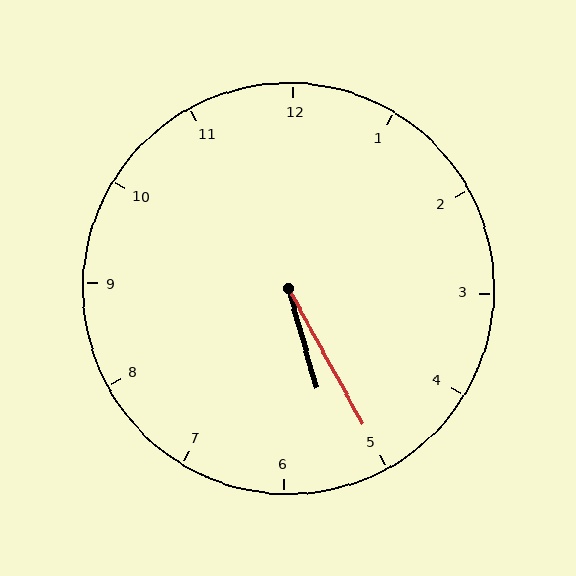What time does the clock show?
5:25.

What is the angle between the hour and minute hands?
Approximately 12 degrees.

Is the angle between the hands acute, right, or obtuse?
It is acute.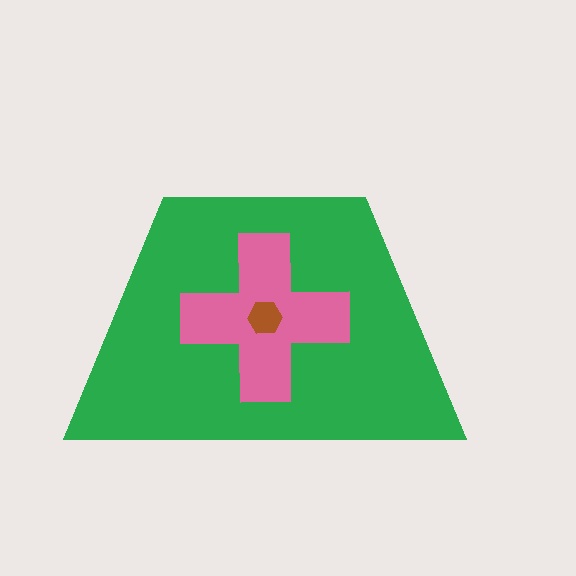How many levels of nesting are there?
3.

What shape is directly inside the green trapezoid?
The pink cross.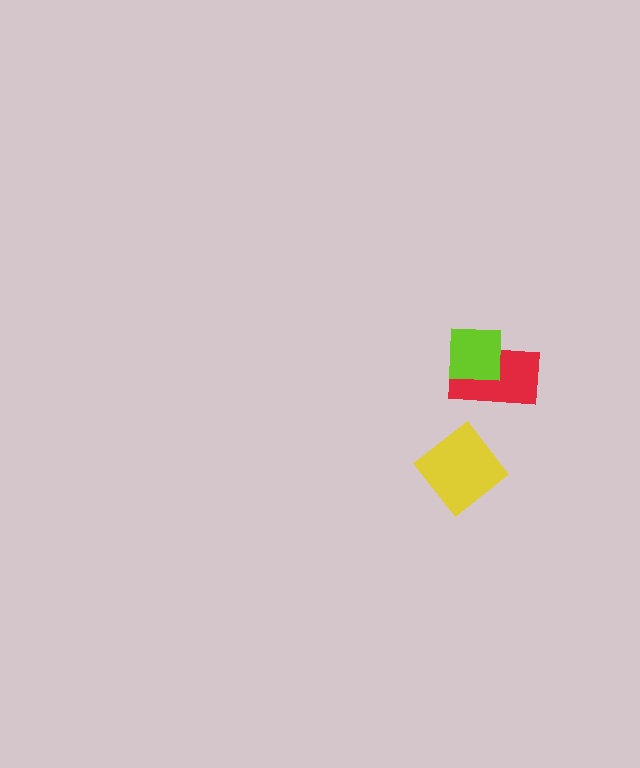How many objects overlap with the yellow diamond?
0 objects overlap with the yellow diamond.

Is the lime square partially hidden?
No, no other shape covers it.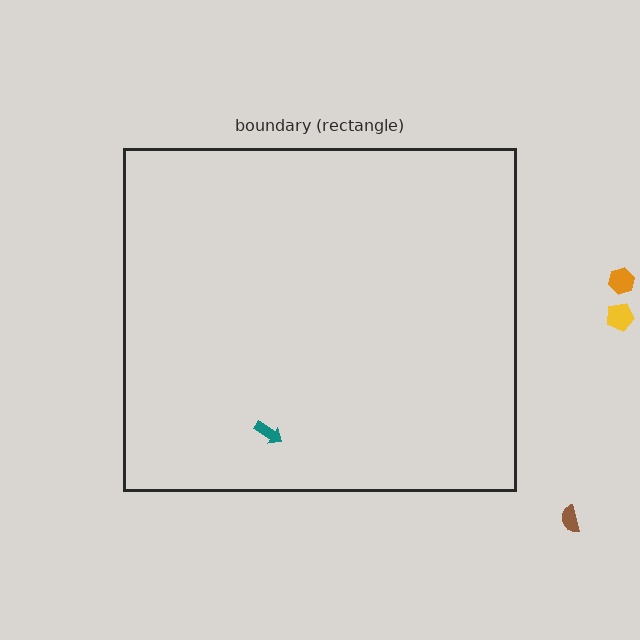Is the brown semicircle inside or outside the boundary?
Outside.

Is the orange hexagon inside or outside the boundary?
Outside.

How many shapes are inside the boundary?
1 inside, 3 outside.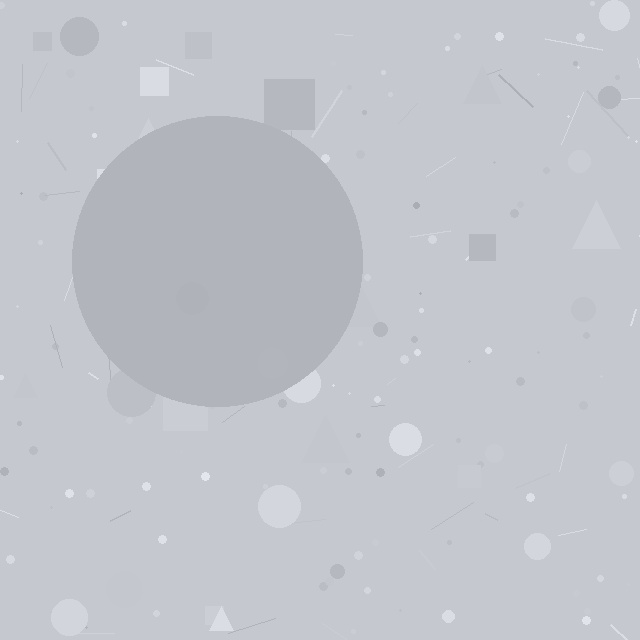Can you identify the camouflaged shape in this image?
The camouflaged shape is a circle.